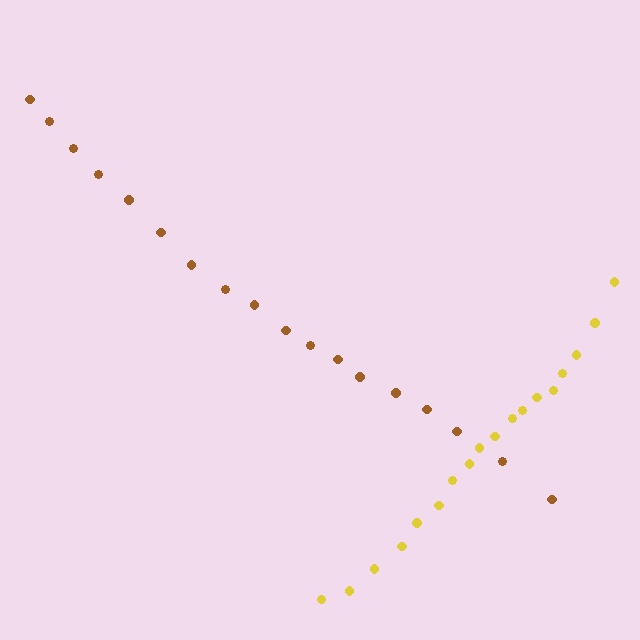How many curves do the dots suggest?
There are 2 distinct paths.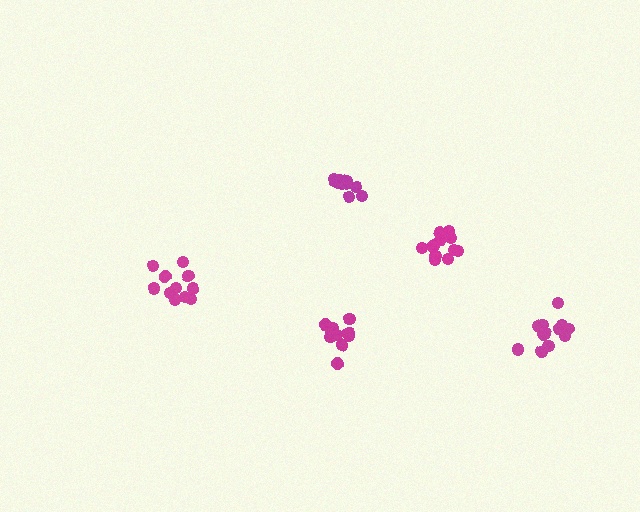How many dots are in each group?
Group 1: 13 dots, Group 2: 12 dots, Group 3: 10 dots, Group 4: 10 dots, Group 5: 11 dots (56 total).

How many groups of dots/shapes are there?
There are 5 groups.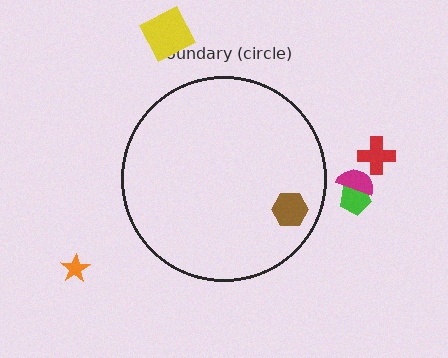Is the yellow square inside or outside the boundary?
Outside.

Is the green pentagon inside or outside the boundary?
Outside.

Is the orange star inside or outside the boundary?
Outside.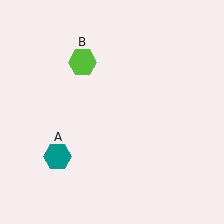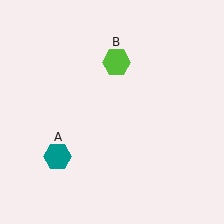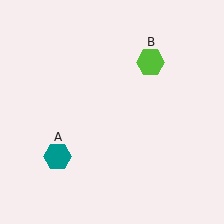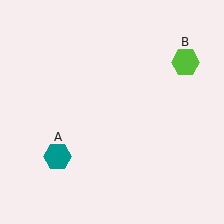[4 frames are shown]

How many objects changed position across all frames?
1 object changed position: lime hexagon (object B).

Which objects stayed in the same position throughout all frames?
Teal hexagon (object A) remained stationary.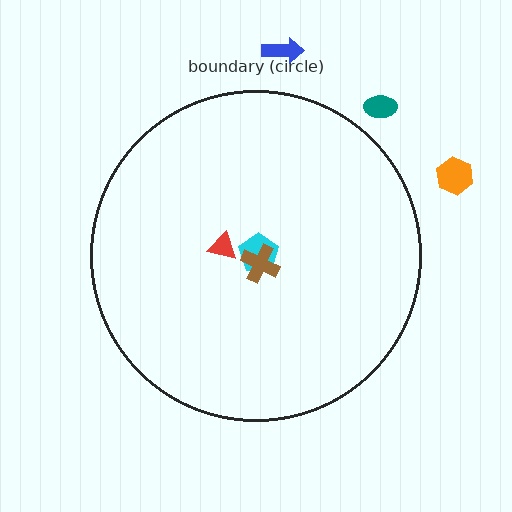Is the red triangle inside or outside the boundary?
Inside.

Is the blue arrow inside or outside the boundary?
Outside.